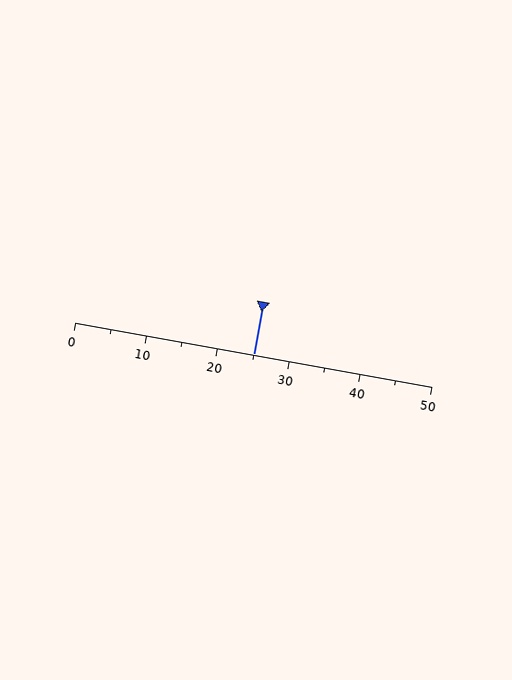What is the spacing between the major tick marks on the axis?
The major ticks are spaced 10 apart.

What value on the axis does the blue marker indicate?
The marker indicates approximately 25.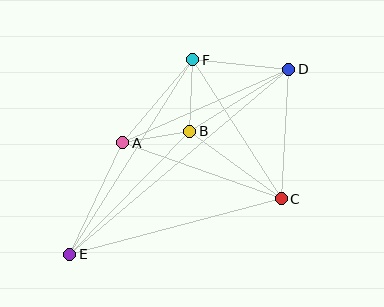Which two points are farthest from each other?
Points D and E are farthest from each other.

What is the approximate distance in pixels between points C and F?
The distance between C and F is approximately 165 pixels.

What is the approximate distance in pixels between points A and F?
The distance between A and F is approximately 109 pixels.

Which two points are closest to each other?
Points A and B are closest to each other.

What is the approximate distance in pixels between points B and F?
The distance between B and F is approximately 72 pixels.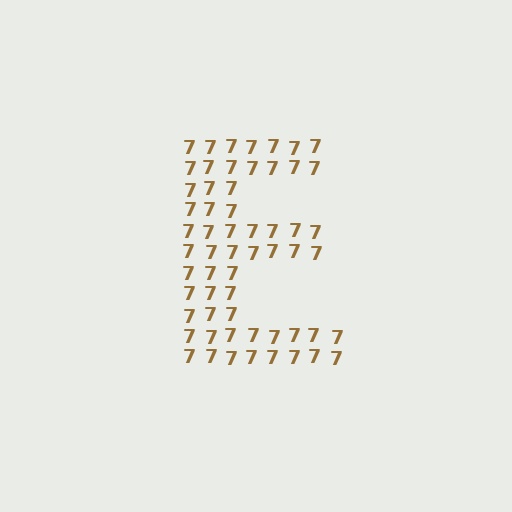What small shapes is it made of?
It is made of small digit 7's.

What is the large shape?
The large shape is the letter E.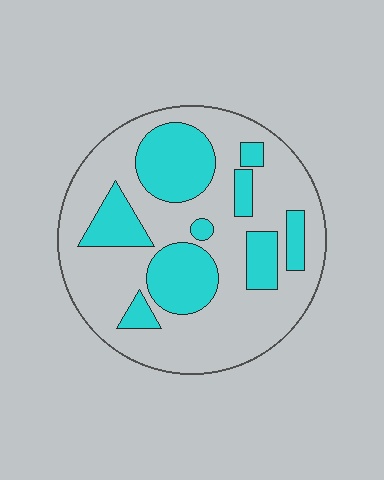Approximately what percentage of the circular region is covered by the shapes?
Approximately 30%.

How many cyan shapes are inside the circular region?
9.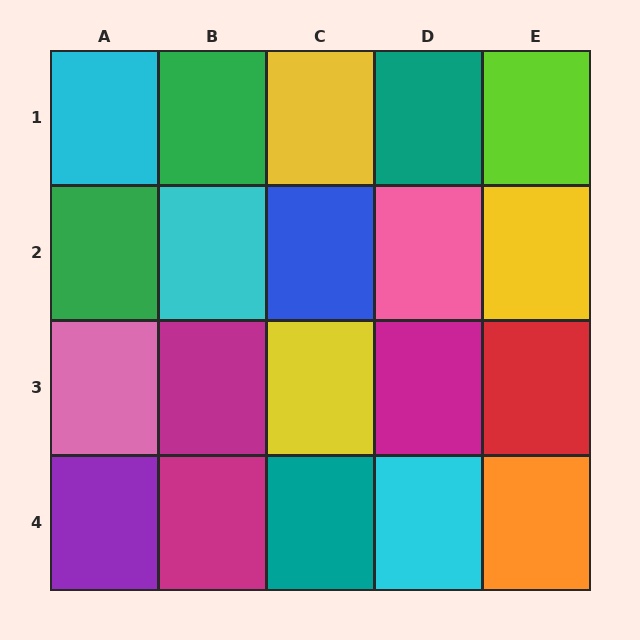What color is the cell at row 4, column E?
Orange.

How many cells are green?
2 cells are green.